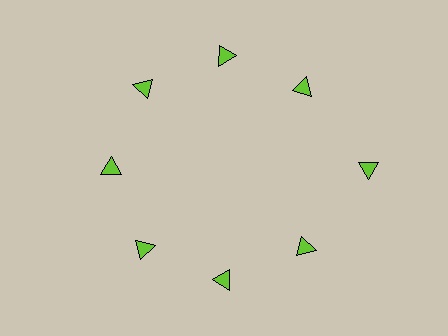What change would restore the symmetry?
The symmetry would be restored by moving it inward, back onto the ring so that all 8 triangles sit at equal angles and equal distance from the center.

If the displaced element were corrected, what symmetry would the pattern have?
It would have 8-fold rotational symmetry — the pattern would map onto itself every 45 degrees.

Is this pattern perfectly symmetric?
No. The 8 lime triangles are arranged in a ring, but one element near the 3 o'clock position is pushed outward from the center, breaking the 8-fold rotational symmetry.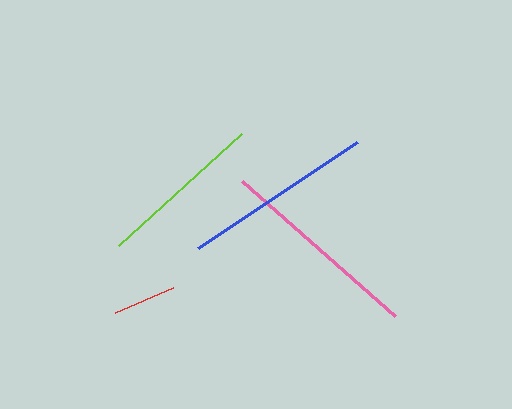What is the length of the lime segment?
The lime segment is approximately 166 pixels long.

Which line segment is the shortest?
The red line is the shortest at approximately 63 pixels.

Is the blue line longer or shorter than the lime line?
The blue line is longer than the lime line.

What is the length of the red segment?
The red segment is approximately 63 pixels long.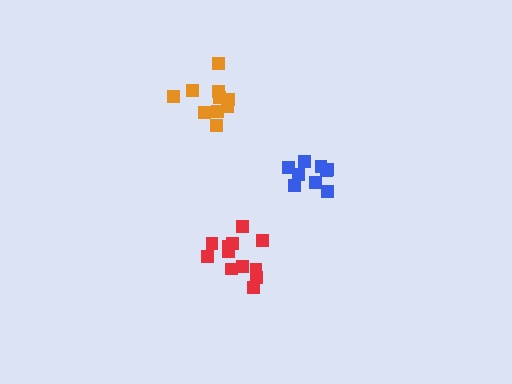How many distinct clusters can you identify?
There are 3 distinct clusters.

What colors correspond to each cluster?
The clusters are colored: blue, orange, red.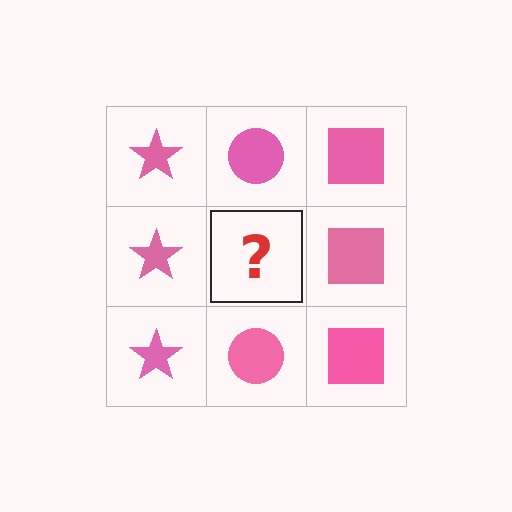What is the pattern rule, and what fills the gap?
The rule is that each column has a consistent shape. The gap should be filled with a pink circle.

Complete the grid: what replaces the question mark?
The question mark should be replaced with a pink circle.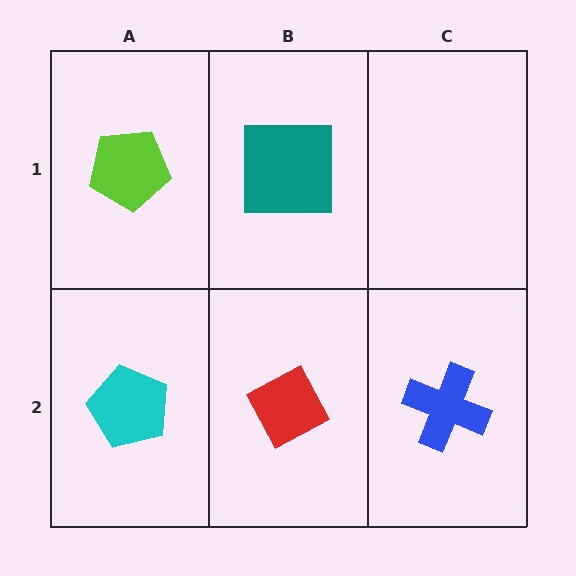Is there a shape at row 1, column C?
No, that cell is empty.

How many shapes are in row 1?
2 shapes.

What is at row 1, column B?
A teal square.